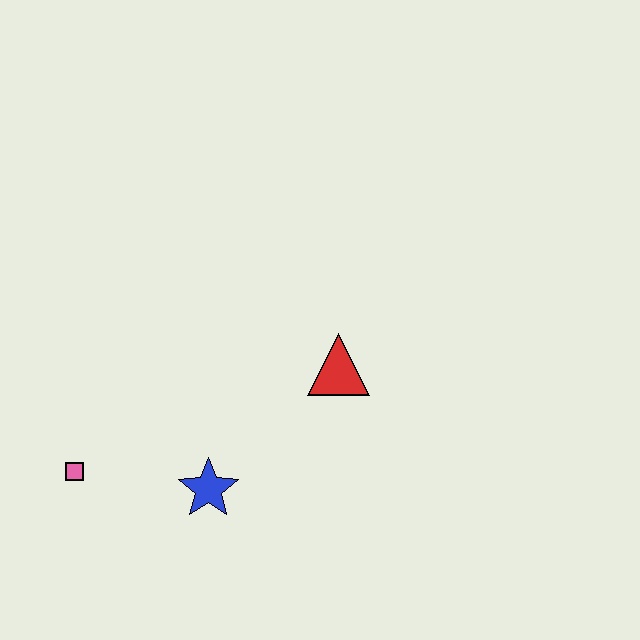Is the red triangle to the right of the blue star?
Yes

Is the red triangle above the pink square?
Yes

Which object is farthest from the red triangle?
The pink square is farthest from the red triangle.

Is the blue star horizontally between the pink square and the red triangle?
Yes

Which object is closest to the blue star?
The pink square is closest to the blue star.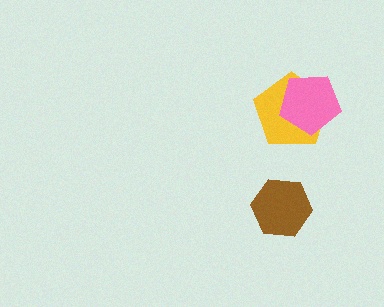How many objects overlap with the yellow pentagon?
1 object overlaps with the yellow pentagon.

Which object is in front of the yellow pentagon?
The pink pentagon is in front of the yellow pentagon.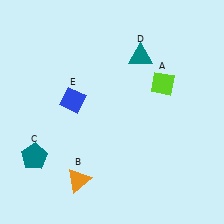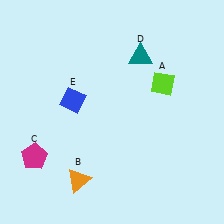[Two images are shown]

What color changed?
The pentagon (C) changed from teal in Image 1 to magenta in Image 2.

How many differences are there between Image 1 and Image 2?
There is 1 difference between the two images.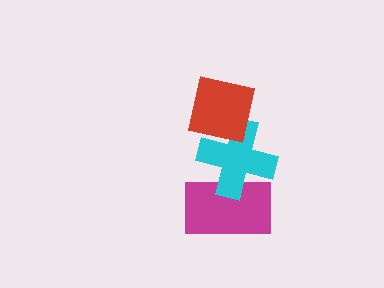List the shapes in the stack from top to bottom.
From top to bottom: the red square, the cyan cross, the magenta rectangle.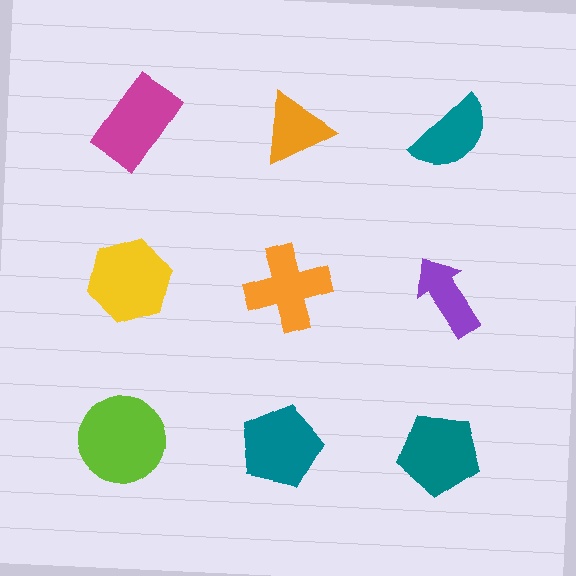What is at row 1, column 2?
An orange triangle.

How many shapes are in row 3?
3 shapes.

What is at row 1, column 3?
A teal semicircle.